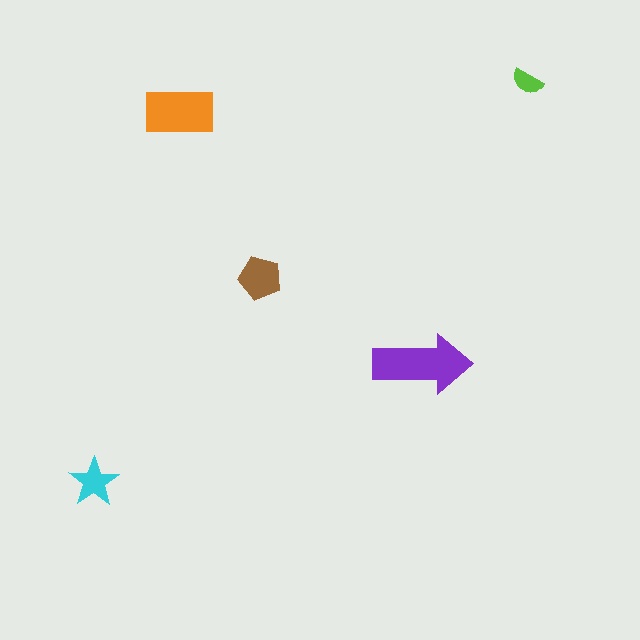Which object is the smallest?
The lime semicircle.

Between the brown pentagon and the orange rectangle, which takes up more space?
The orange rectangle.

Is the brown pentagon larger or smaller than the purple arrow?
Smaller.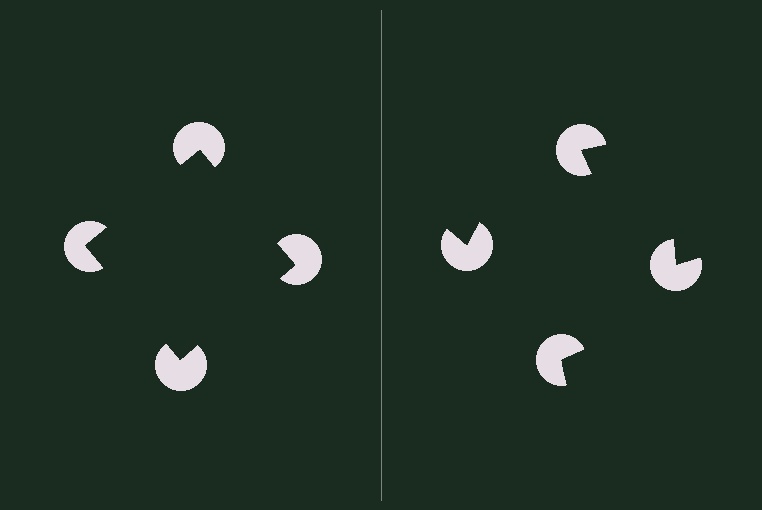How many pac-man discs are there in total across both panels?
8 — 4 on each side.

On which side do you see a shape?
An illusory square appears on the left side. On the right side the wedge cuts are rotated, so no coherent shape forms.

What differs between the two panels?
The pac-man discs are positioned identically on both sides; only the wedge orientations differ. On the left they align to a square; on the right they are misaligned.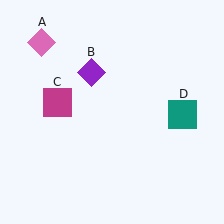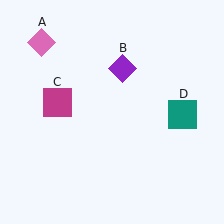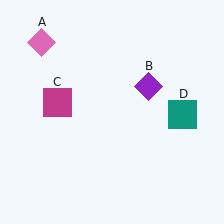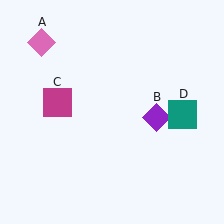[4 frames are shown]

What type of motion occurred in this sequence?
The purple diamond (object B) rotated clockwise around the center of the scene.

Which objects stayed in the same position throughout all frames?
Pink diamond (object A) and magenta square (object C) and teal square (object D) remained stationary.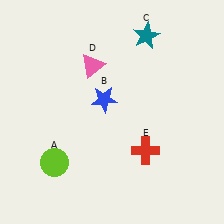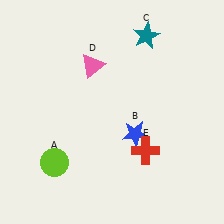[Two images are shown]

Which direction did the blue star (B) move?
The blue star (B) moved down.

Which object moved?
The blue star (B) moved down.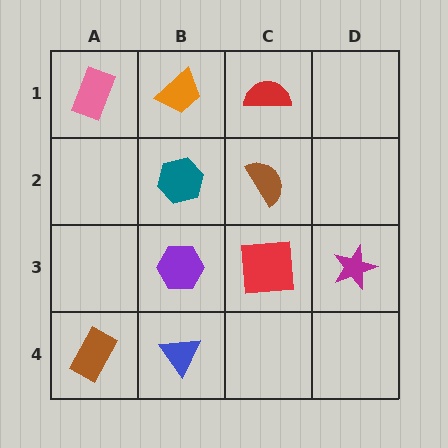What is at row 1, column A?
A pink rectangle.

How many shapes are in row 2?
2 shapes.